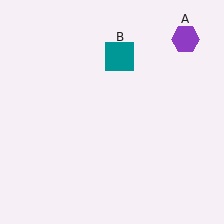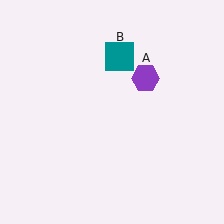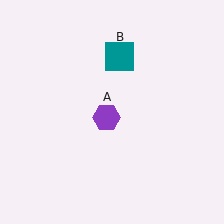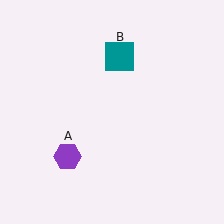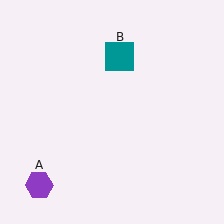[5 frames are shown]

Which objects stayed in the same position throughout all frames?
Teal square (object B) remained stationary.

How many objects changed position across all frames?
1 object changed position: purple hexagon (object A).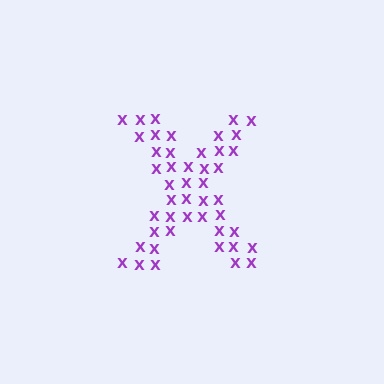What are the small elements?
The small elements are letter X's.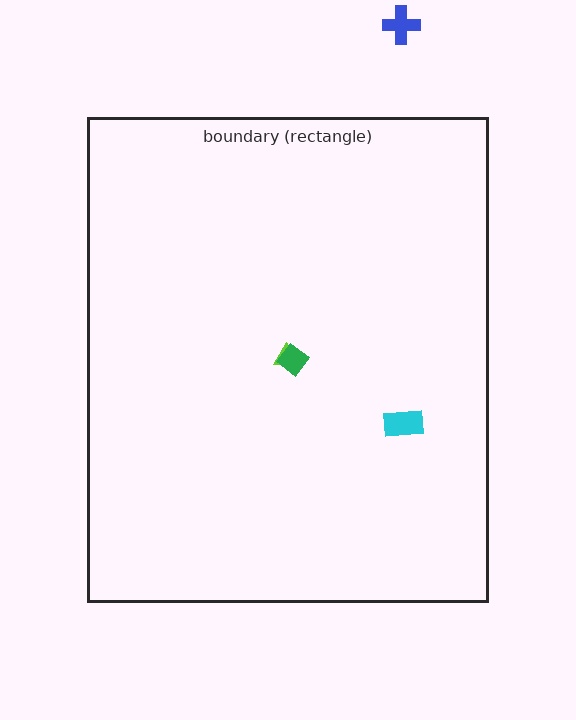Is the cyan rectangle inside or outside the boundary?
Inside.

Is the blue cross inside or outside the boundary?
Outside.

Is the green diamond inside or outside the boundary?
Inside.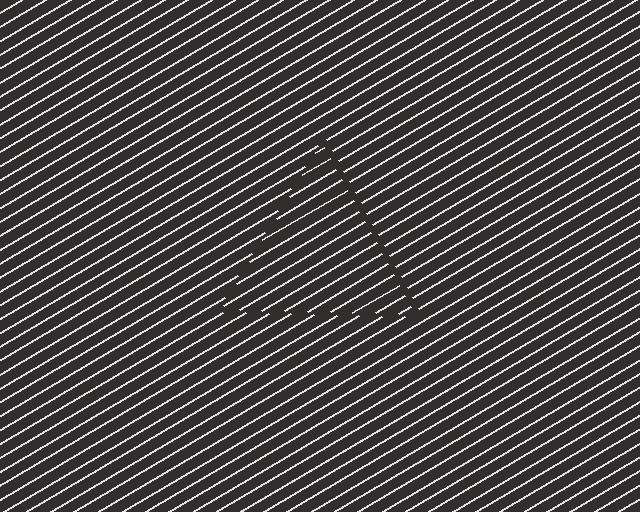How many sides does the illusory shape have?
3 sides — the line-ends trace a triangle.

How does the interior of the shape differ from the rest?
The interior of the shape contains the same grating, shifted by half a period — the contour is defined by the phase discontinuity where line-ends from the inner and outer gratings abut.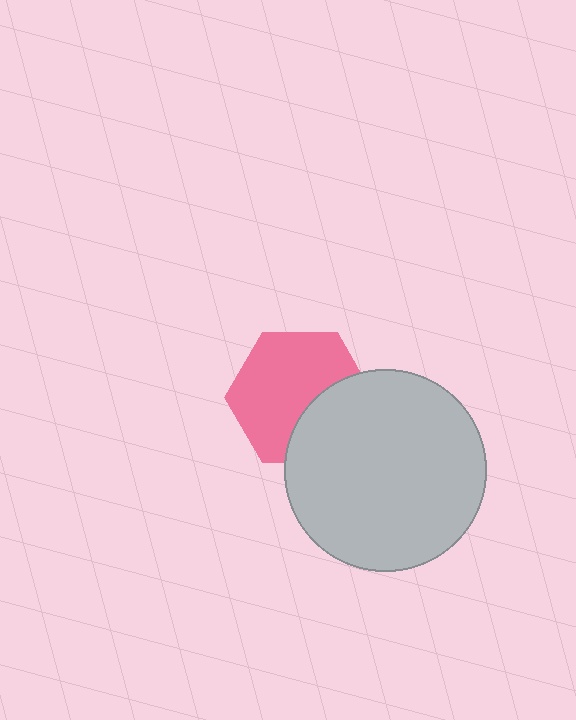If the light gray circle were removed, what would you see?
You would see the complete pink hexagon.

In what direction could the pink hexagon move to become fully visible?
The pink hexagon could move toward the upper-left. That would shift it out from behind the light gray circle entirely.